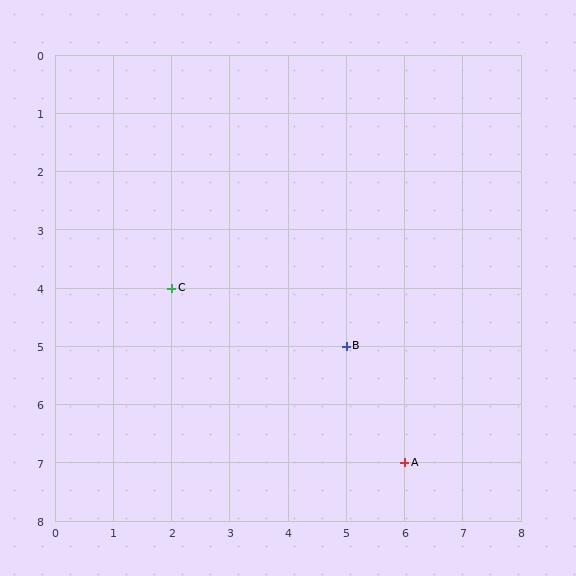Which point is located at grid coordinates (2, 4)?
Point C is at (2, 4).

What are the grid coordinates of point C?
Point C is at grid coordinates (2, 4).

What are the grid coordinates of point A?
Point A is at grid coordinates (6, 7).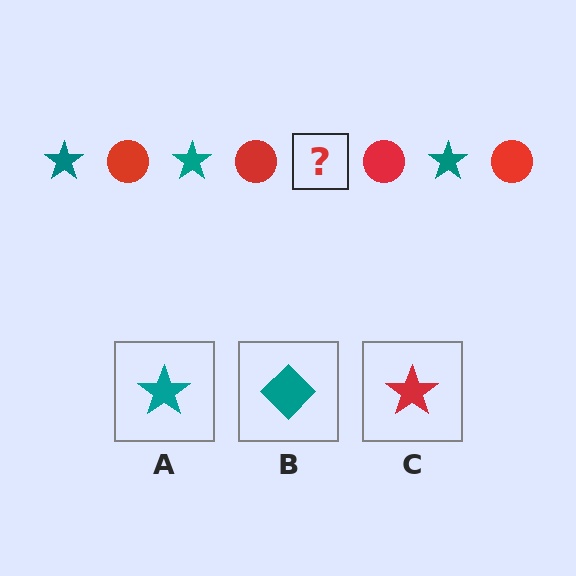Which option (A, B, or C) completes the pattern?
A.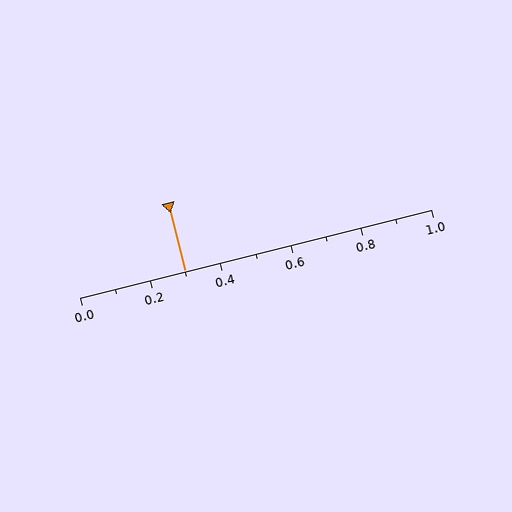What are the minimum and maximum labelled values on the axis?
The axis runs from 0.0 to 1.0.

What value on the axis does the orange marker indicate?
The marker indicates approximately 0.3.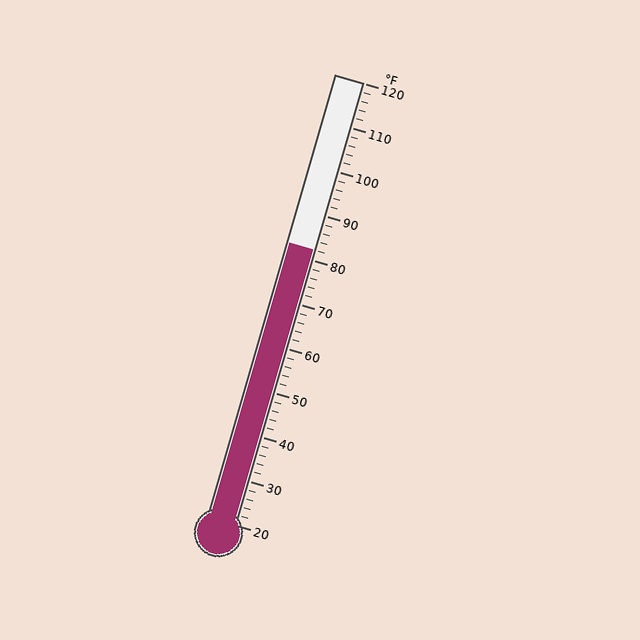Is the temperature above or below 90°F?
The temperature is below 90°F.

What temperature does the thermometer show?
The thermometer shows approximately 82°F.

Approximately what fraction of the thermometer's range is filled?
The thermometer is filled to approximately 60% of its range.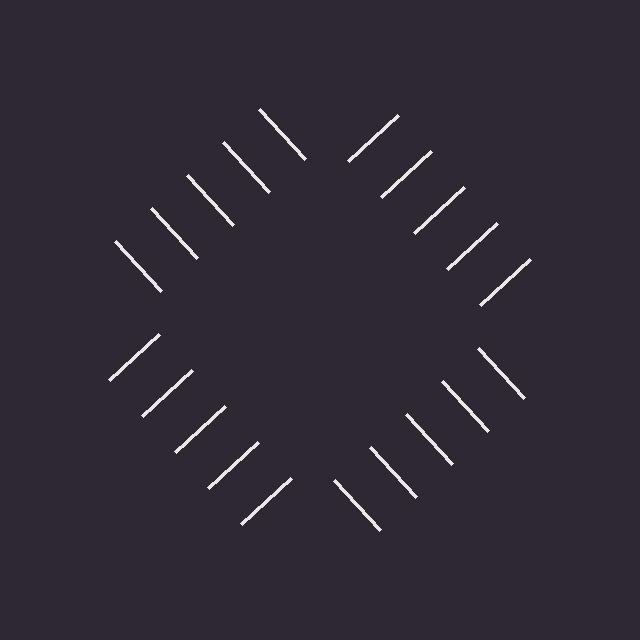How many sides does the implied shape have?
4 sides — the line-ends trace a square.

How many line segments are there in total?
20 — 5 along each of the 4 edges.